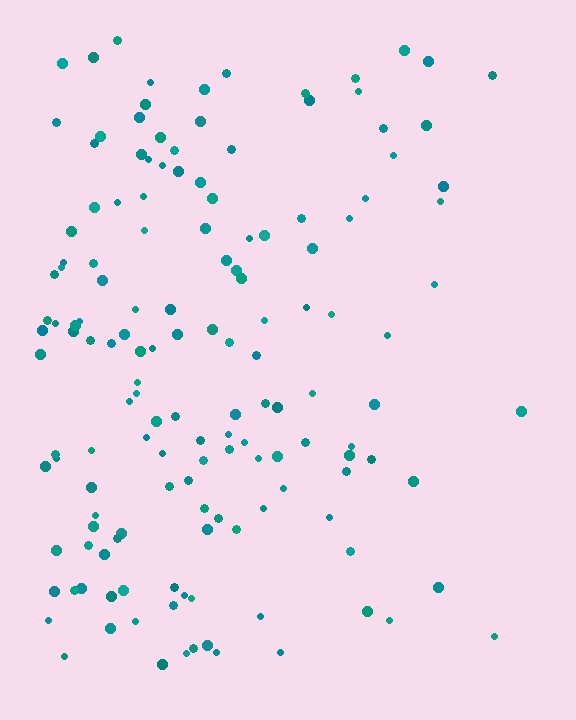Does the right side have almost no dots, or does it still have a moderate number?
Still a moderate number, just noticeably fewer than the left.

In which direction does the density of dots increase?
From right to left, with the left side densest.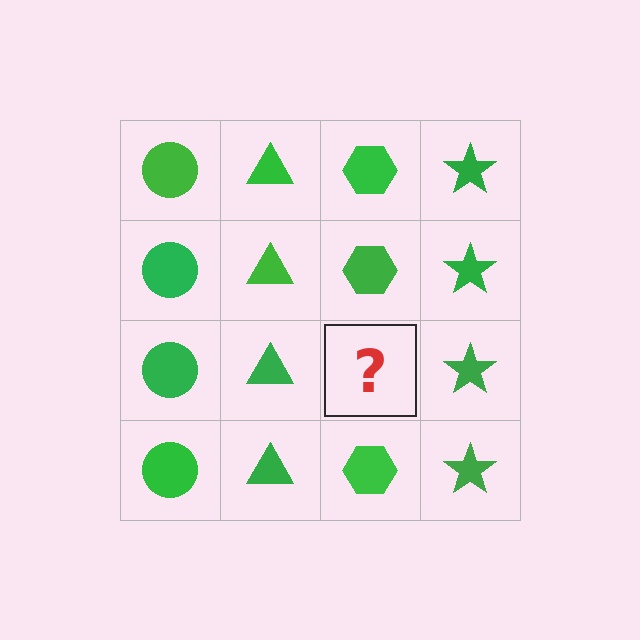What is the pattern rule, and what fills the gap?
The rule is that each column has a consistent shape. The gap should be filled with a green hexagon.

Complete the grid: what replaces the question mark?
The question mark should be replaced with a green hexagon.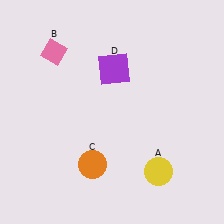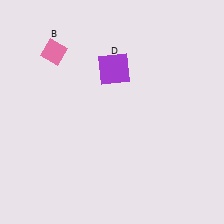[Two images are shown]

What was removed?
The orange circle (C), the yellow circle (A) were removed in Image 2.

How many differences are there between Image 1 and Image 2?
There are 2 differences between the two images.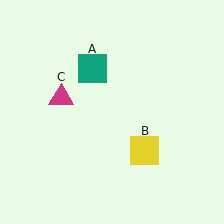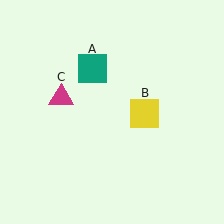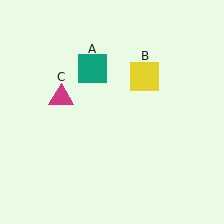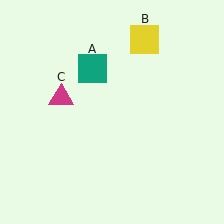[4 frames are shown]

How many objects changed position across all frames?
1 object changed position: yellow square (object B).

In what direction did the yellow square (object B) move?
The yellow square (object B) moved up.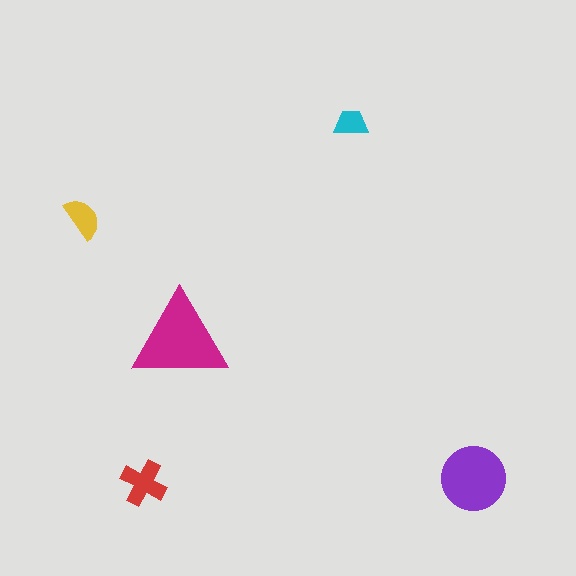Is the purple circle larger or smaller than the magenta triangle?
Smaller.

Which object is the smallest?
The cyan trapezoid.